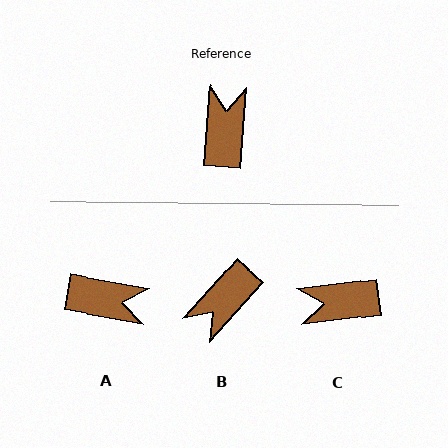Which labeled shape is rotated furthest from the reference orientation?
B, about 142 degrees away.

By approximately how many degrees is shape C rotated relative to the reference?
Approximately 101 degrees counter-clockwise.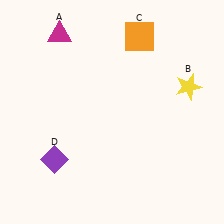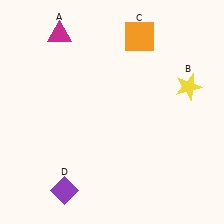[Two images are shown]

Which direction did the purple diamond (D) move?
The purple diamond (D) moved down.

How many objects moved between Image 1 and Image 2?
1 object moved between the two images.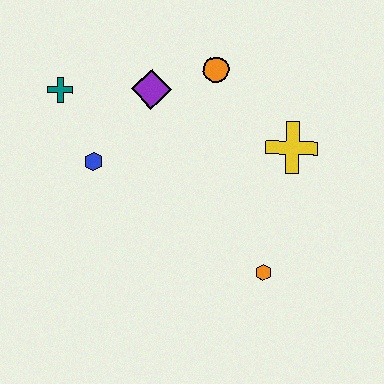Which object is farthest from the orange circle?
The orange hexagon is farthest from the orange circle.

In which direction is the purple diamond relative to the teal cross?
The purple diamond is to the right of the teal cross.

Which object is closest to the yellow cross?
The orange circle is closest to the yellow cross.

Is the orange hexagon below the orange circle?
Yes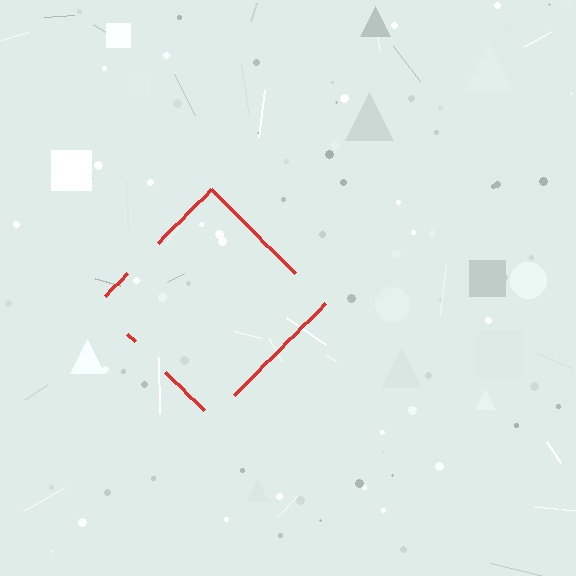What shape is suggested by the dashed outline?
The dashed outline suggests a diamond.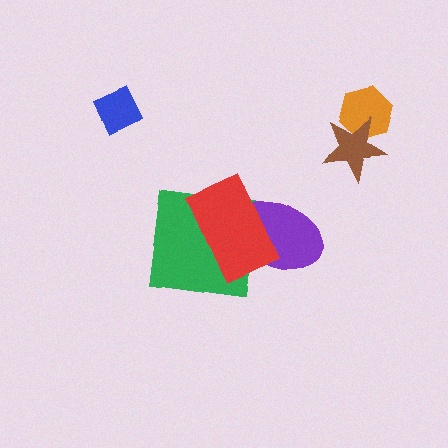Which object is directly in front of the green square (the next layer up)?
The purple ellipse is directly in front of the green square.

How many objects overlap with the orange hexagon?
1 object overlaps with the orange hexagon.